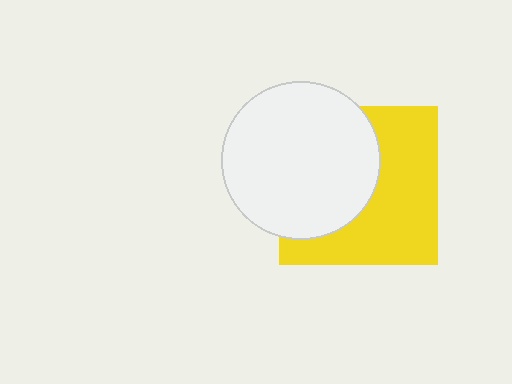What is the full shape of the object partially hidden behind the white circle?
The partially hidden object is a yellow square.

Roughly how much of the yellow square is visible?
About half of it is visible (roughly 53%).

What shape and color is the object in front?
The object in front is a white circle.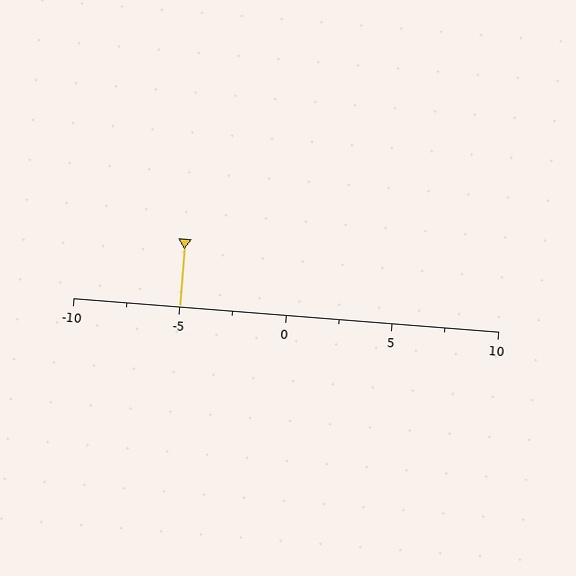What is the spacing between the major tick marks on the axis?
The major ticks are spaced 5 apart.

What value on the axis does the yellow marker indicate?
The marker indicates approximately -5.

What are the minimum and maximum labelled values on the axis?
The axis runs from -10 to 10.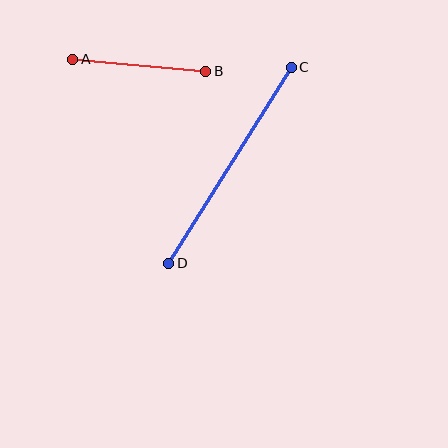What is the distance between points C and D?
The distance is approximately 231 pixels.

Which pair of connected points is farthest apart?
Points C and D are farthest apart.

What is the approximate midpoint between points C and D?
The midpoint is at approximately (230, 165) pixels.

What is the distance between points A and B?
The distance is approximately 134 pixels.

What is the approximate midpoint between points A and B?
The midpoint is at approximately (139, 65) pixels.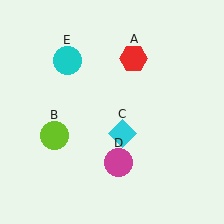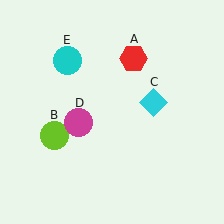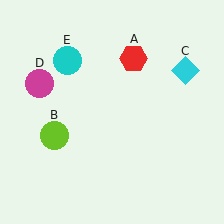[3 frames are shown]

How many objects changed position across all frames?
2 objects changed position: cyan diamond (object C), magenta circle (object D).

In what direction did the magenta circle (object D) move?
The magenta circle (object D) moved up and to the left.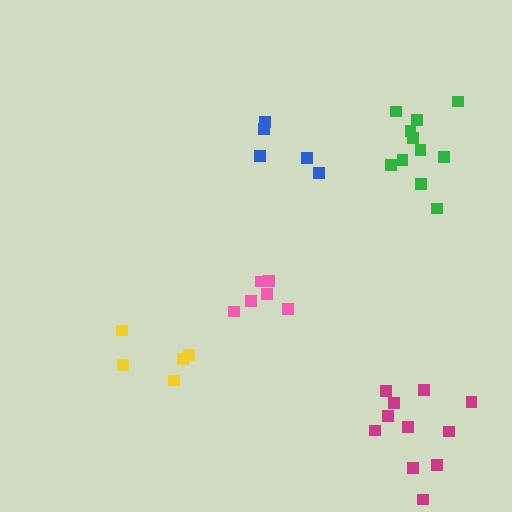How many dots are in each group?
Group 1: 5 dots, Group 2: 11 dots, Group 3: 5 dots, Group 4: 11 dots, Group 5: 6 dots (38 total).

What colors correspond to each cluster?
The clusters are colored: yellow, green, blue, magenta, pink.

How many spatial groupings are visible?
There are 5 spatial groupings.